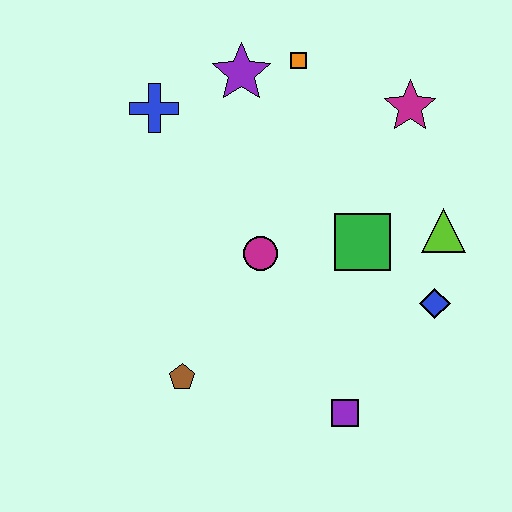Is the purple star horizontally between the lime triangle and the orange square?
No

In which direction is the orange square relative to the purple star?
The orange square is to the right of the purple star.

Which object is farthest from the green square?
The blue cross is farthest from the green square.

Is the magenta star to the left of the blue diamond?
Yes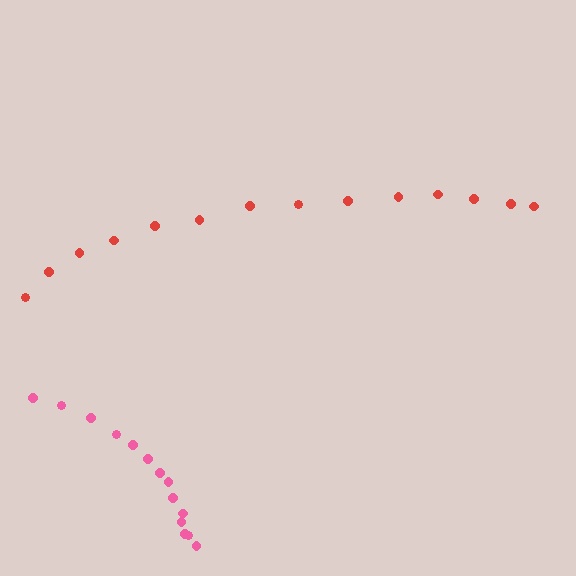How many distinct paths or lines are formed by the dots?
There are 2 distinct paths.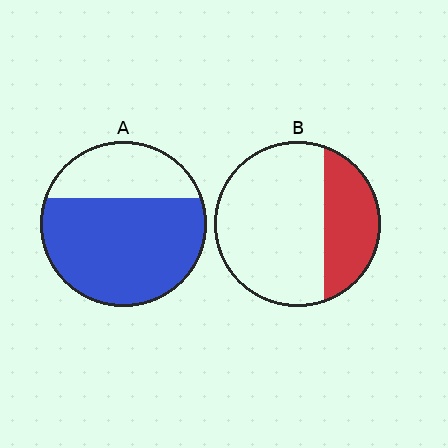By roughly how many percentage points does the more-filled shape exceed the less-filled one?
By roughly 40 percentage points (A over B).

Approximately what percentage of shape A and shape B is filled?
A is approximately 70% and B is approximately 30%.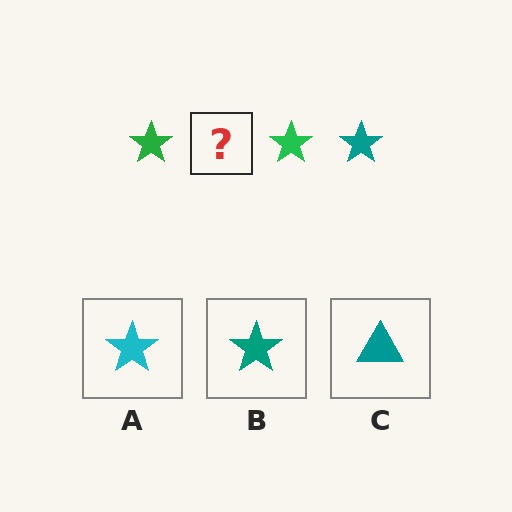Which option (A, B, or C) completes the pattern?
B.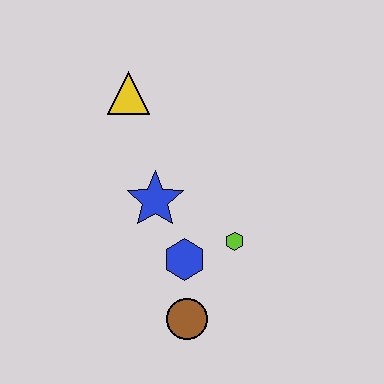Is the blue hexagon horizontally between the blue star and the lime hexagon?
Yes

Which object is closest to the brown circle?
The blue hexagon is closest to the brown circle.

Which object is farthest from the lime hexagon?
The yellow triangle is farthest from the lime hexagon.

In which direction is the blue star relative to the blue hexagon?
The blue star is above the blue hexagon.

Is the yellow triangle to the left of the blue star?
Yes